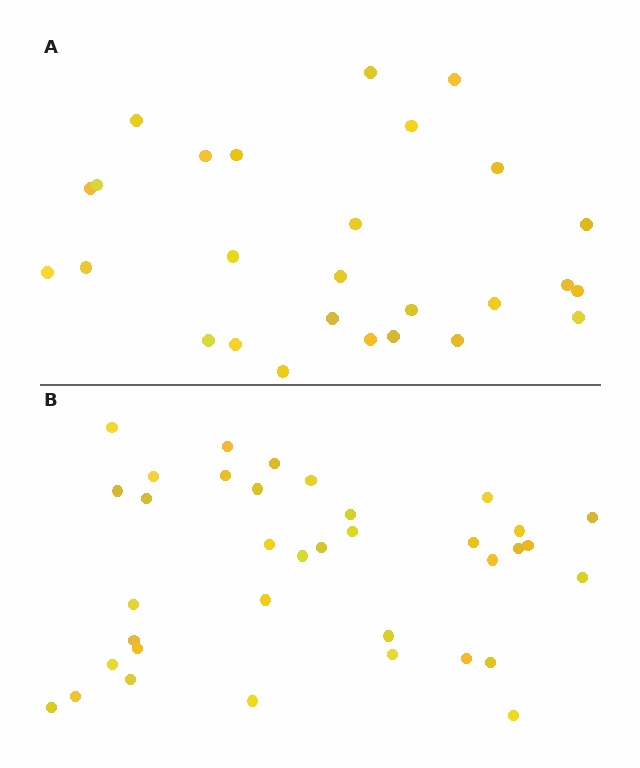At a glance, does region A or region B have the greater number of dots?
Region B (the bottom region) has more dots.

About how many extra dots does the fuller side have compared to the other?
Region B has roughly 8 or so more dots than region A.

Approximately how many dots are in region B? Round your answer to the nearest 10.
About 40 dots. (The exact count is 36, which rounds to 40.)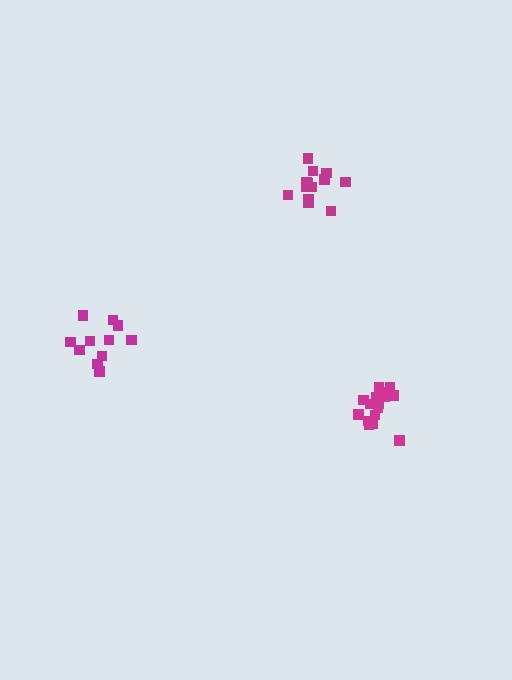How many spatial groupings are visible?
There are 3 spatial groupings.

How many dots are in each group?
Group 1: 11 dots, Group 2: 13 dots, Group 3: 16 dots (40 total).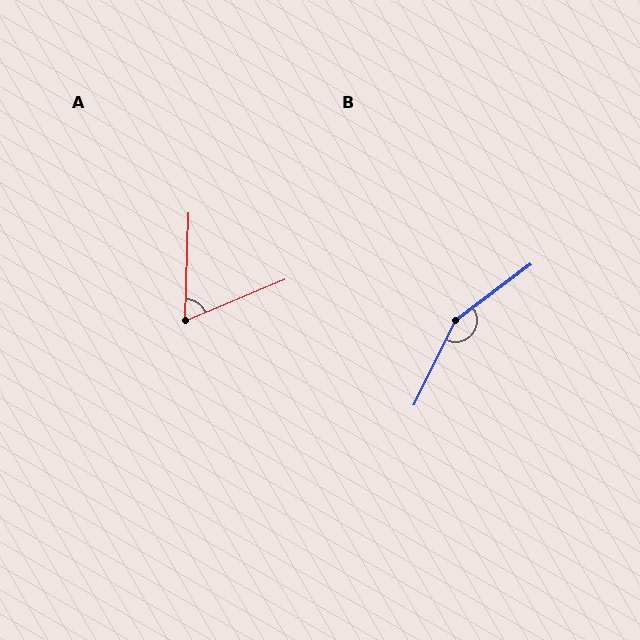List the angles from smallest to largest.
A (65°), B (153°).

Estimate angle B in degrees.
Approximately 153 degrees.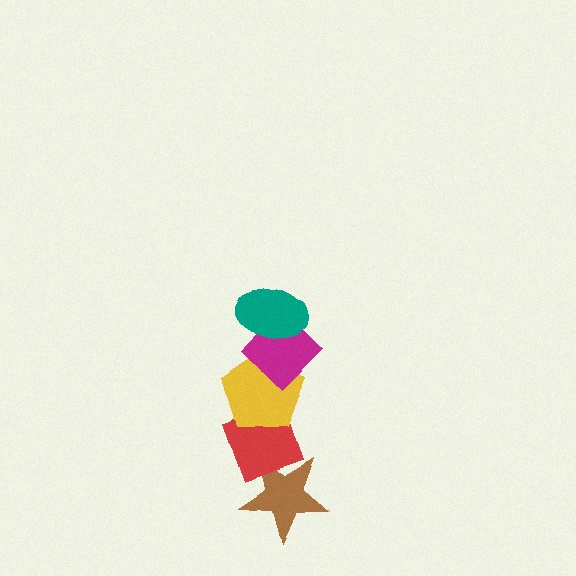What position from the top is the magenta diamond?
The magenta diamond is 2nd from the top.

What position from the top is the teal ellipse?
The teal ellipse is 1st from the top.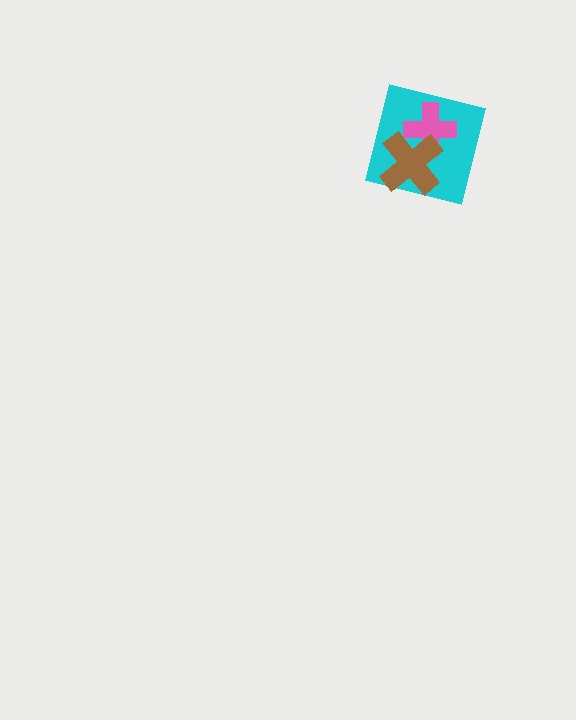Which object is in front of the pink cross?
The brown cross is in front of the pink cross.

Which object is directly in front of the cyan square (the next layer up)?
The pink cross is directly in front of the cyan square.